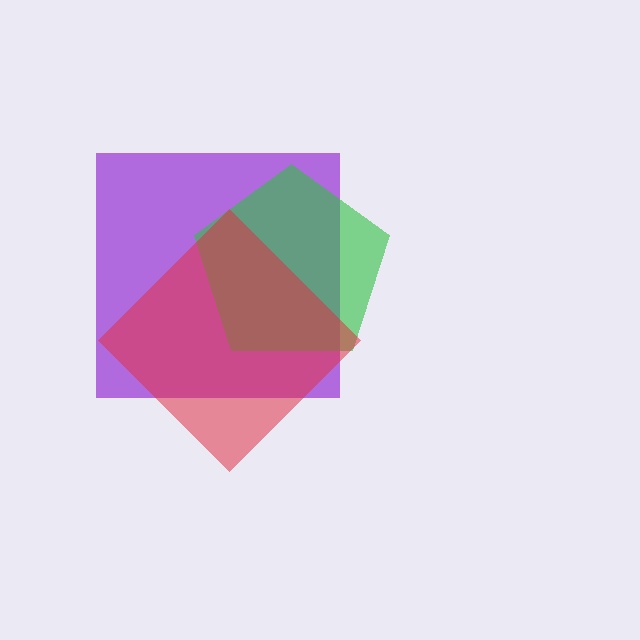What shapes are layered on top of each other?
The layered shapes are: a purple square, a green pentagon, a red diamond.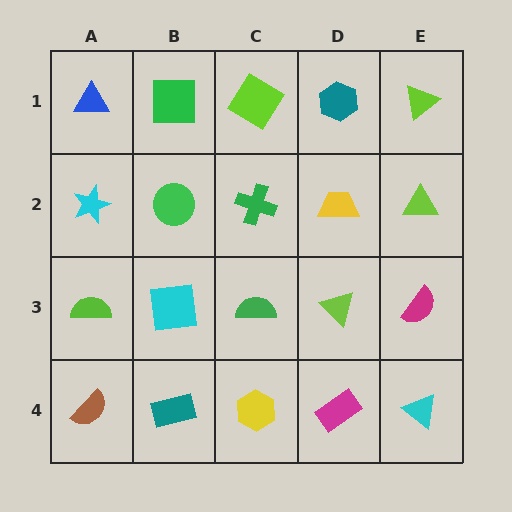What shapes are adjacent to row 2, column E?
A lime triangle (row 1, column E), a magenta semicircle (row 3, column E), a yellow trapezoid (row 2, column D).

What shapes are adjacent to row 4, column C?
A green semicircle (row 3, column C), a teal rectangle (row 4, column B), a magenta rectangle (row 4, column D).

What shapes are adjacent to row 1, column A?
A cyan star (row 2, column A), a green square (row 1, column B).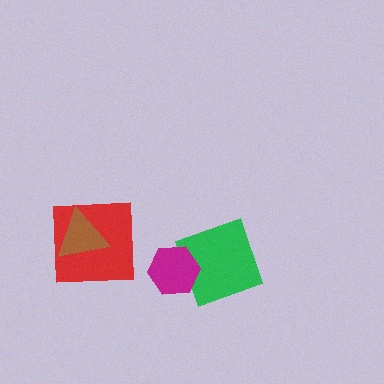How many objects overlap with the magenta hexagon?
1 object overlaps with the magenta hexagon.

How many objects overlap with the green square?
1 object overlaps with the green square.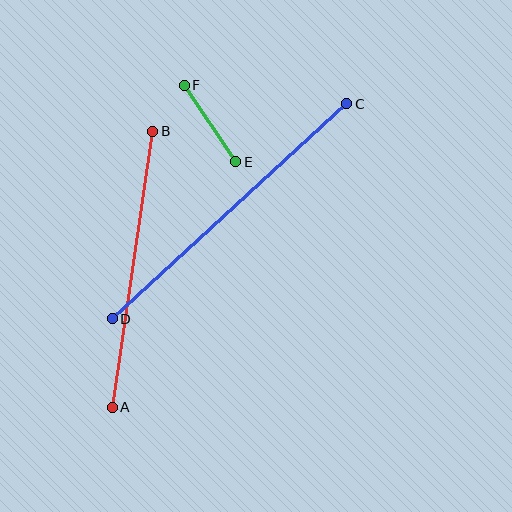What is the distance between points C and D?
The distance is approximately 318 pixels.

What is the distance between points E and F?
The distance is approximately 92 pixels.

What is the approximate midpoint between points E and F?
The midpoint is at approximately (210, 123) pixels.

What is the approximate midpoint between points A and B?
The midpoint is at approximately (133, 269) pixels.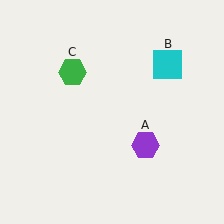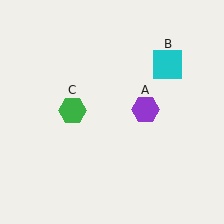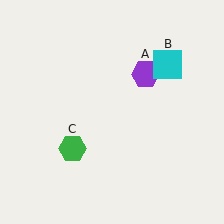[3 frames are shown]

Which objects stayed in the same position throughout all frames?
Cyan square (object B) remained stationary.